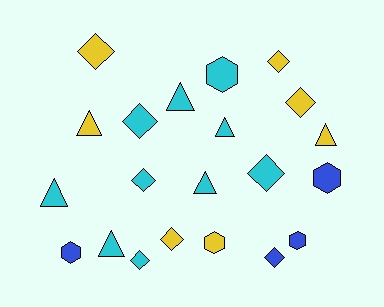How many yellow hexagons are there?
There is 1 yellow hexagon.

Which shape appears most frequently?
Diamond, with 9 objects.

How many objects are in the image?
There are 21 objects.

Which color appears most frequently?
Cyan, with 10 objects.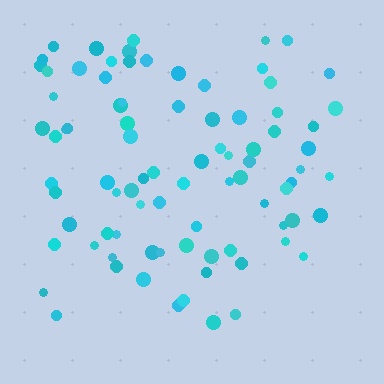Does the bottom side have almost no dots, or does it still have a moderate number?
Still a moderate number, just noticeably fewer than the top.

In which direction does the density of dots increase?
From bottom to top, with the top side densest.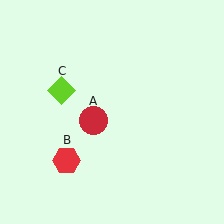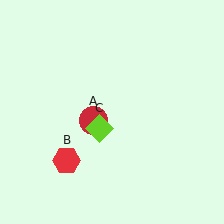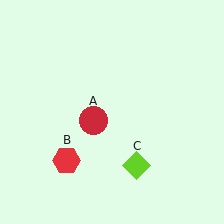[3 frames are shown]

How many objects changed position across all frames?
1 object changed position: lime diamond (object C).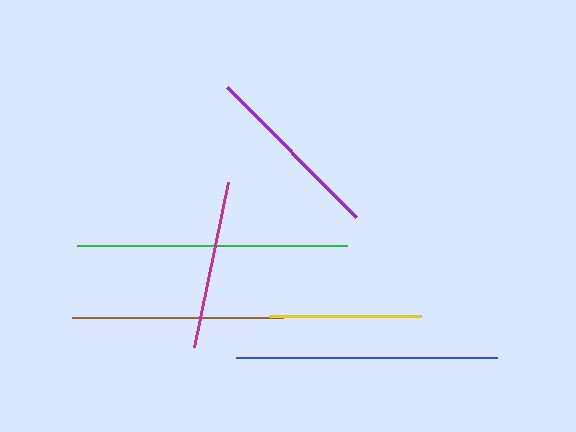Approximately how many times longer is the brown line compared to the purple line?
The brown line is approximately 1.2 times the length of the purple line.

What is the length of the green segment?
The green segment is approximately 270 pixels long.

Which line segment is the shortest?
The yellow line is the shortest at approximately 152 pixels.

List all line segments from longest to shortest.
From longest to shortest: green, blue, brown, purple, magenta, yellow.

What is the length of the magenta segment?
The magenta segment is approximately 168 pixels long.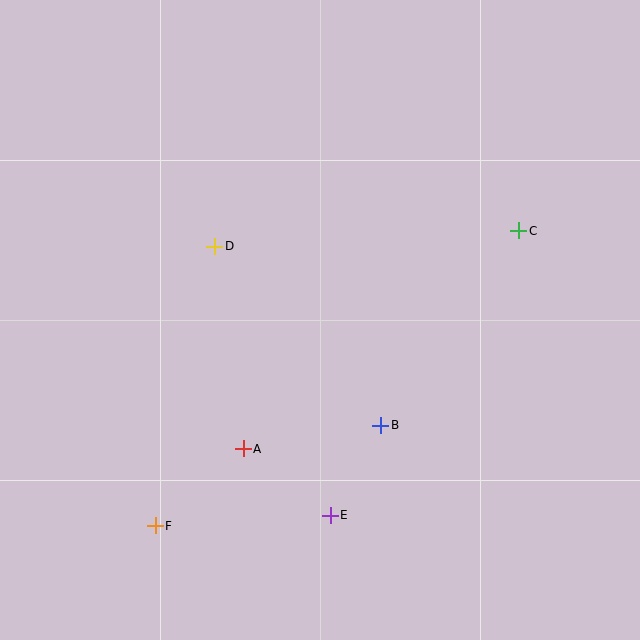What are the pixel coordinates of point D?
Point D is at (215, 246).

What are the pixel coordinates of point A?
Point A is at (243, 449).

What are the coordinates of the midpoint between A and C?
The midpoint between A and C is at (381, 340).